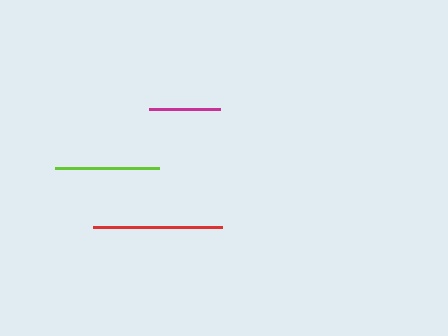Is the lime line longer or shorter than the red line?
The red line is longer than the lime line.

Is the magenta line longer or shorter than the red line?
The red line is longer than the magenta line.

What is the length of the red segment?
The red segment is approximately 129 pixels long.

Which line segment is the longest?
The red line is the longest at approximately 129 pixels.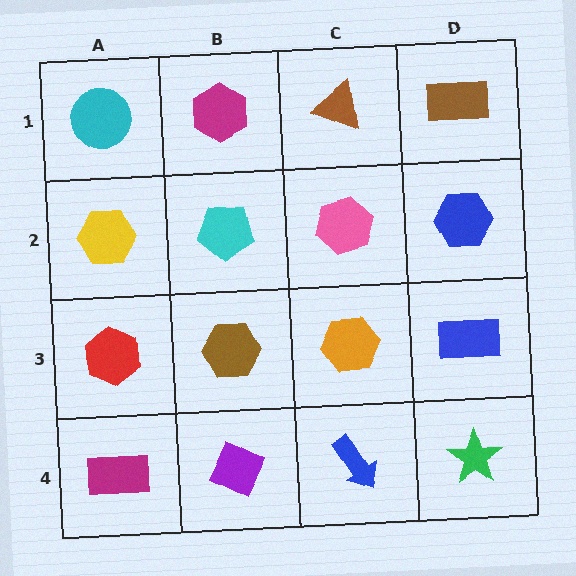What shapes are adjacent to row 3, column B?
A cyan pentagon (row 2, column B), a purple diamond (row 4, column B), a red hexagon (row 3, column A), an orange hexagon (row 3, column C).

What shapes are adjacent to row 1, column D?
A blue hexagon (row 2, column D), a brown triangle (row 1, column C).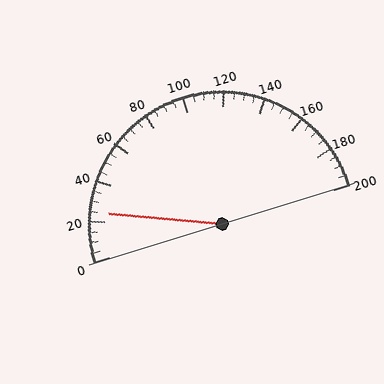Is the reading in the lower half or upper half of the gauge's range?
The reading is in the lower half of the range (0 to 200).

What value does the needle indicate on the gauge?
The needle indicates approximately 25.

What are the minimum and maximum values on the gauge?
The gauge ranges from 0 to 200.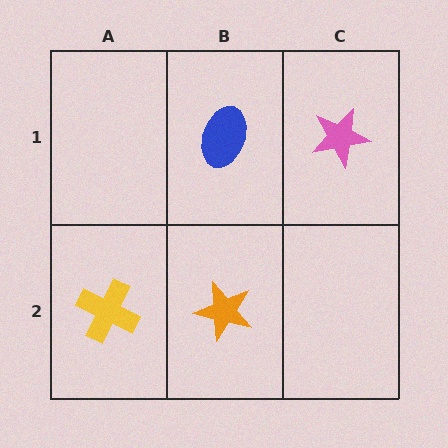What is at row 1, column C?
A pink star.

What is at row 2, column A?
A yellow cross.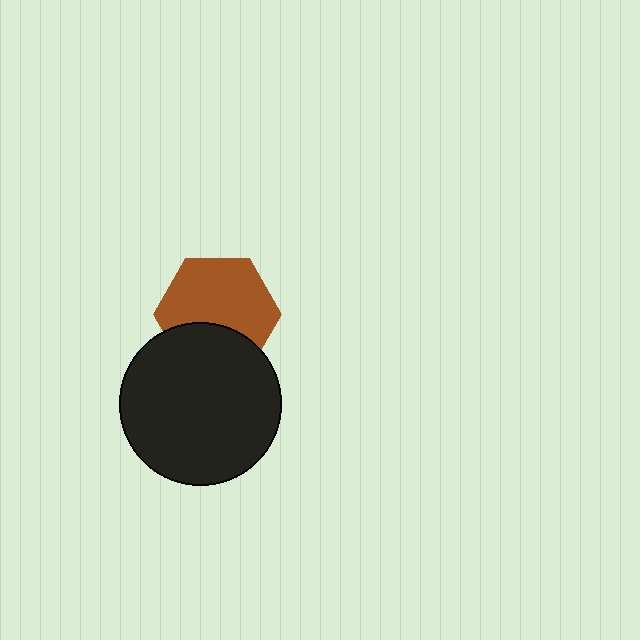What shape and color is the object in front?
The object in front is a black circle.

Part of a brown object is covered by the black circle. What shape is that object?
It is a hexagon.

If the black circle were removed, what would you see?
You would see the complete brown hexagon.